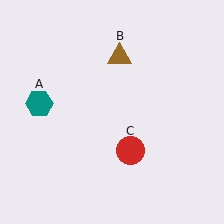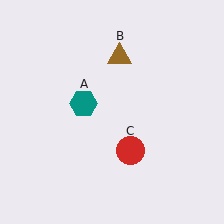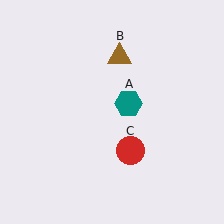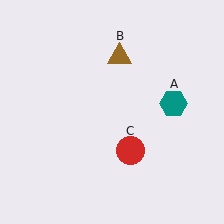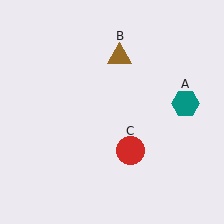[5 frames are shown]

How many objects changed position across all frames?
1 object changed position: teal hexagon (object A).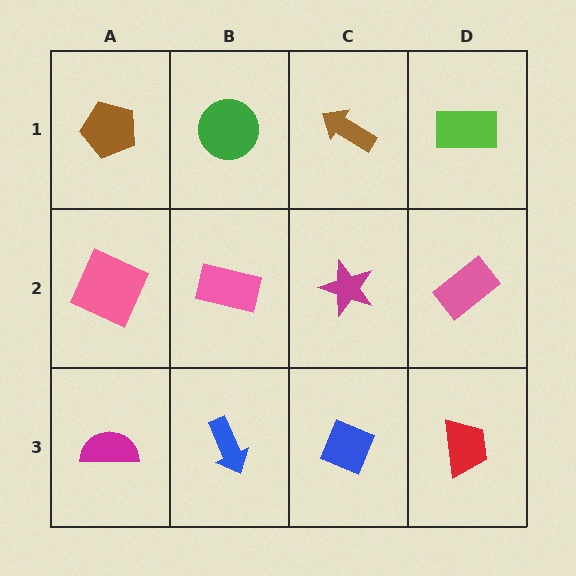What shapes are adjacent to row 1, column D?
A pink rectangle (row 2, column D), a brown arrow (row 1, column C).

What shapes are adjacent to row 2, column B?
A green circle (row 1, column B), a blue arrow (row 3, column B), a pink square (row 2, column A), a magenta star (row 2, column C).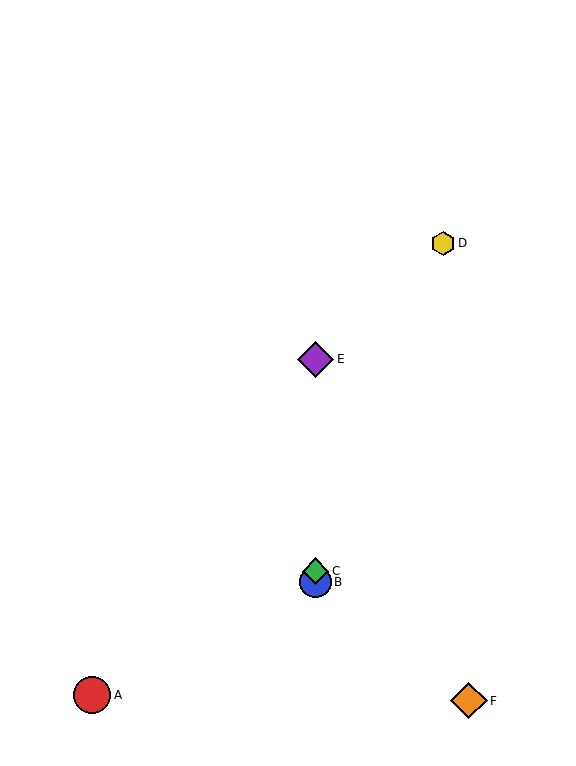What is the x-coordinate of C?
Object C is at x≈315.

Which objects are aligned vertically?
Objects B, C, E are aligned vertically.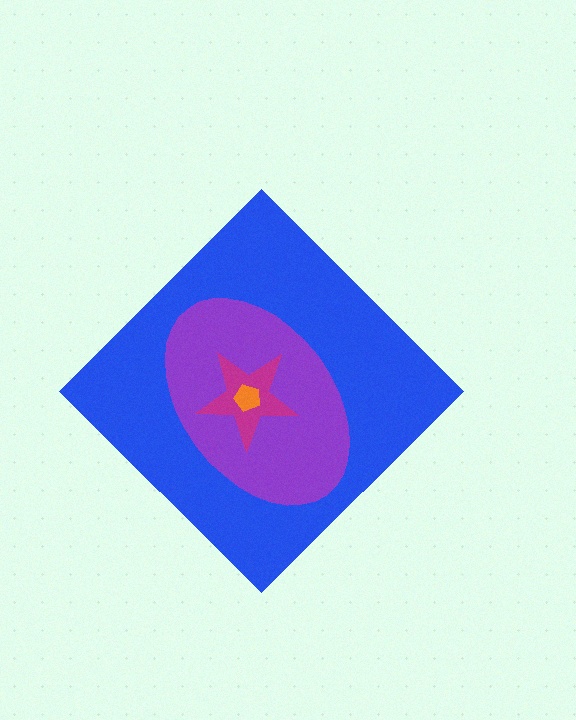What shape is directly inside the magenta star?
The orange pentagon.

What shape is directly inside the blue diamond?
The purple ellipse.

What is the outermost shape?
The blue diamond.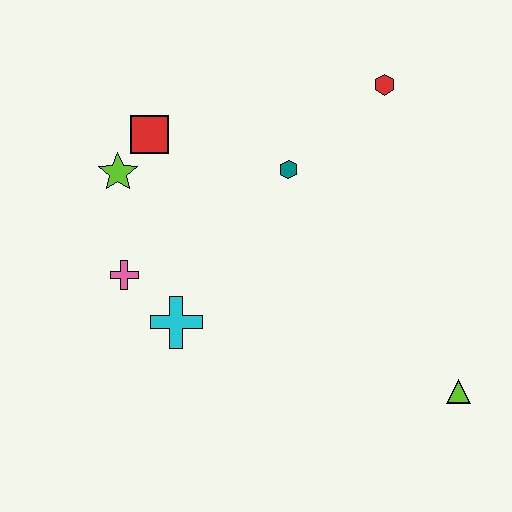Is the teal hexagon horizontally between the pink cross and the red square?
No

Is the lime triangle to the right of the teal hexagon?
Yes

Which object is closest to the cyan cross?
The pink cross is closest to the cyan cross.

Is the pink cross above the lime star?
No